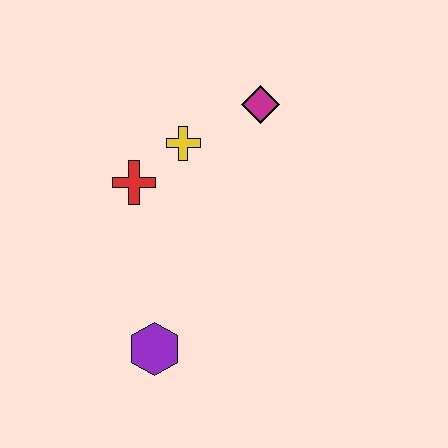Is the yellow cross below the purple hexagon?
No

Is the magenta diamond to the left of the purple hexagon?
No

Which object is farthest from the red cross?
The purple hexagon is farthest from the red cross.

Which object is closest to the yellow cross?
The red cross is closest to the yellow cross.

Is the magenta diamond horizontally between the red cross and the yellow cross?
No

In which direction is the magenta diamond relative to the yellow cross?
The magenta diamond is to the right of the yellow cross.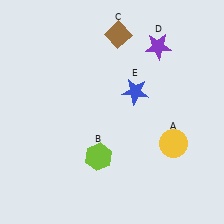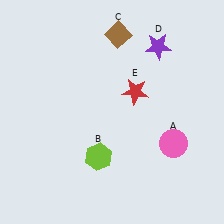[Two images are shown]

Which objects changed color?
A changed from yellow to pink. E changed from blue to red.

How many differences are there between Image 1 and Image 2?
There are 2 differences between the two images.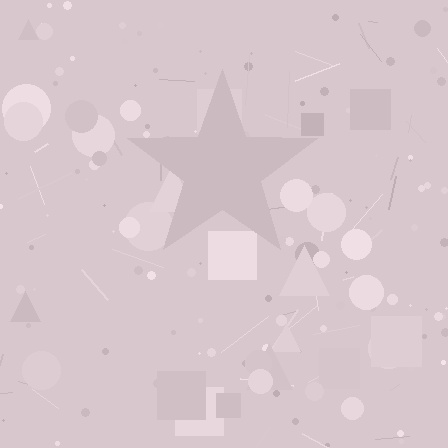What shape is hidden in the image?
A star is hidden in the image.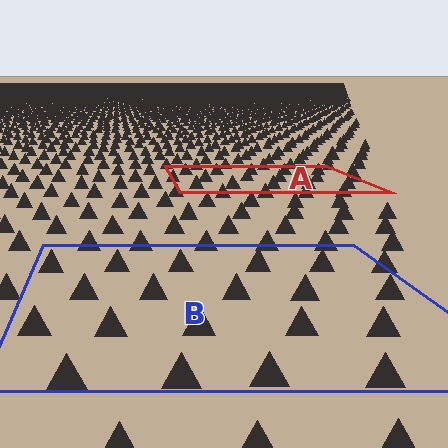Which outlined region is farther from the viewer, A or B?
Region A is farther from the viewer — the texture elements inside it appear smaller and more densely packed.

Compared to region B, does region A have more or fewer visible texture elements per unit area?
Region A has more texture elements per unit area — they are packed more densely because it is farther away.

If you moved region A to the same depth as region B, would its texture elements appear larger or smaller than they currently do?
They would appear larger. At a closer depth, the same texture elements are projected at a bigger on-screen size.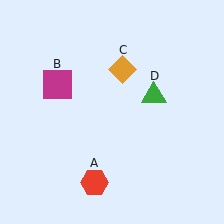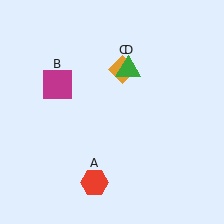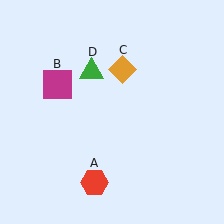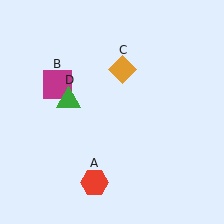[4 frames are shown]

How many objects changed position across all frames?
1 object changed position: green triangle (object D).